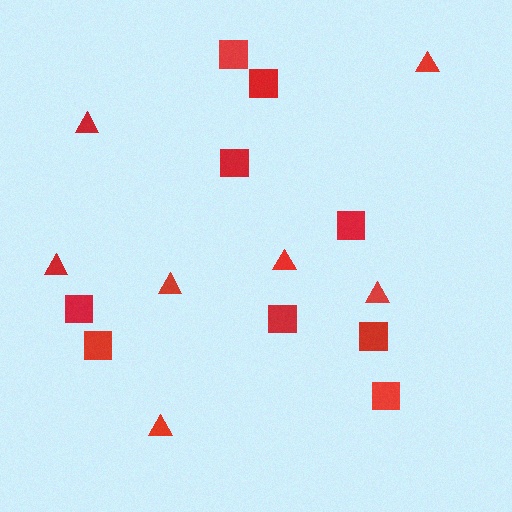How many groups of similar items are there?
There are 2 groups: one group of triangles (7) and one group of squares (9).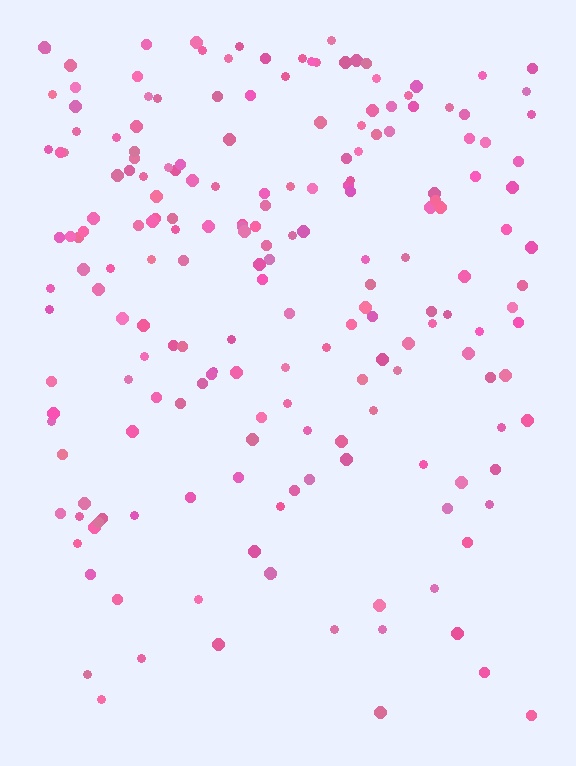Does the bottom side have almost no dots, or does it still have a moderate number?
Still a moderate number, just noticeably fewer than the top.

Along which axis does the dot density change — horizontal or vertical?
Vertical.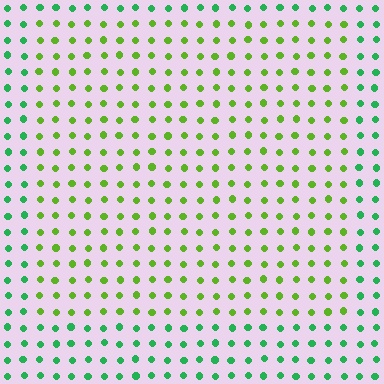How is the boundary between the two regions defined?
The boundary is defined purely by a slight shift in hue (about 44 degrees). Spacing, size, and orientation are identical on both sides.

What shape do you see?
I see a rectangle.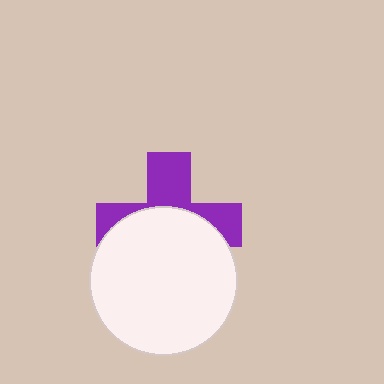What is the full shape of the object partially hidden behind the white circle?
The partially hidden object is a purple cross.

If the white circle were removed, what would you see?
You would see the complete purple cross.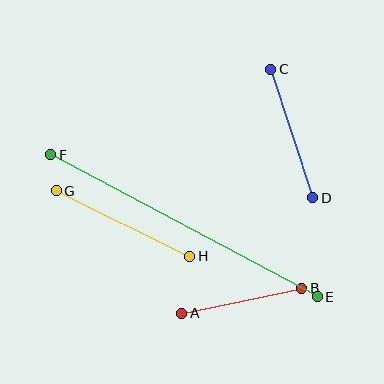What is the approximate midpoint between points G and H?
The midpoint is at approximately (123, 224) pixels.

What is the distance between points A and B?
The distance is approximately 122 pixels.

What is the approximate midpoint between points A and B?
The midpoint is at approximately (242, 301) pixels.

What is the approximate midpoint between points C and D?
The midpoint is at approximately (292, 133) pixels.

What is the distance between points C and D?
The distance is approximately 135 pixels.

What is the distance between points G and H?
The distance is approximately 148 pixels.